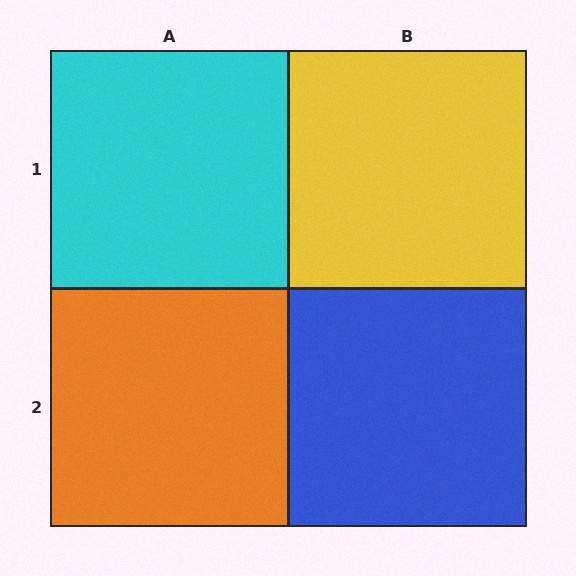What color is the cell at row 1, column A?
Cyan.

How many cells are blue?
1 cell is blue.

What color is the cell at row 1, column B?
Yellow.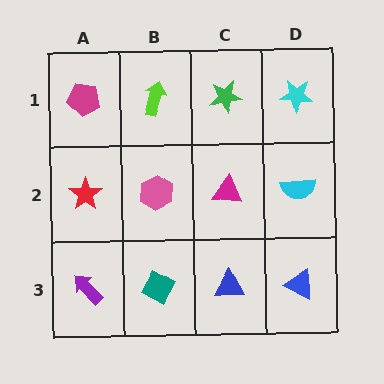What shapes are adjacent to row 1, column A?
A red star (row 2, column A), a lime arrow (row 1, column B).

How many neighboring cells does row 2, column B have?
4.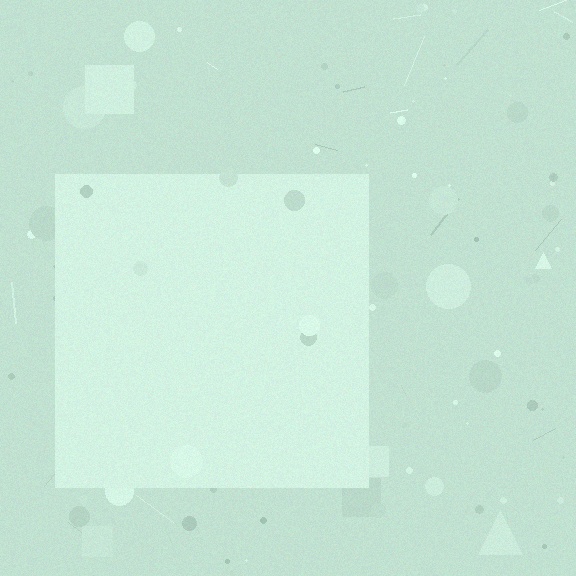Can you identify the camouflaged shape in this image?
The camouflaged shape is a square.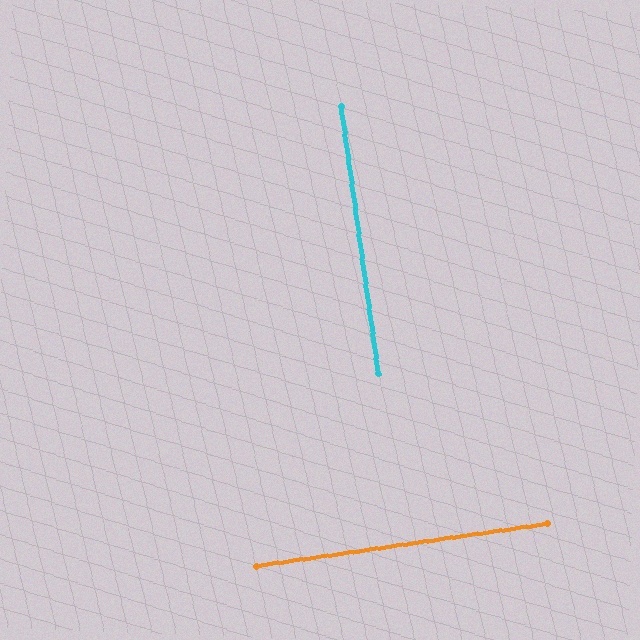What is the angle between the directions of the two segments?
Approximately 90 degrees.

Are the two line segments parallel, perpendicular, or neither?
Perpendicular — they meet at approximately 90°.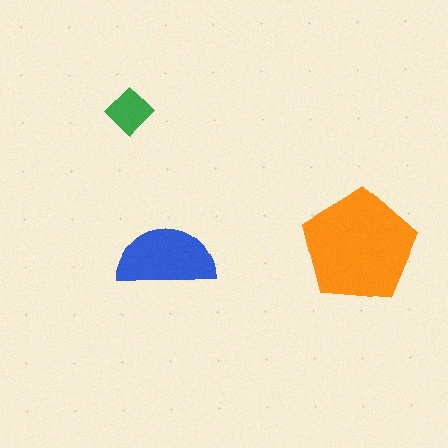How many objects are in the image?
There are 3 objects in the image.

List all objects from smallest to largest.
The green diamond, the blue semicircle, the orange pentagon.